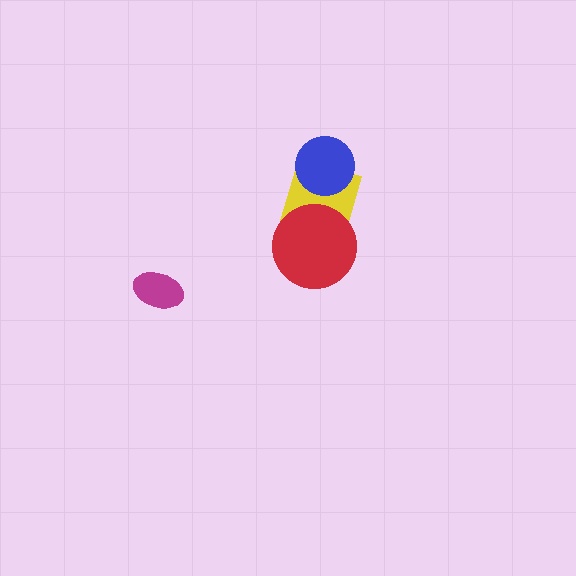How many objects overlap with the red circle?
1 object overlaps with the red circle.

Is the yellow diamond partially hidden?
Yes, it is partially covered by another shape.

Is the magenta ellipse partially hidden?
No, no other shape covers it.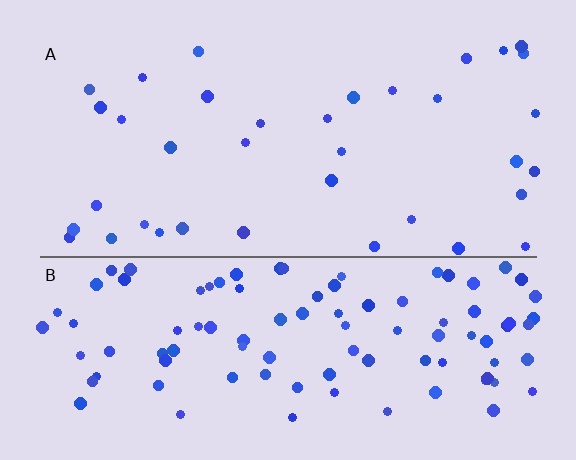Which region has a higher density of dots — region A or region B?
B (the bottom).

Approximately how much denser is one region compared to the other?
Approximately 2.8× — region B over region A.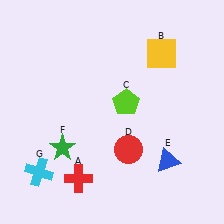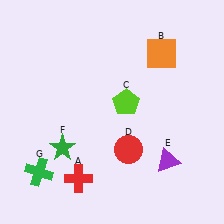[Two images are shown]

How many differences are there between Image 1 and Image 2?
There are 3 differences between the two images.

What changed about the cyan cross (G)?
In Image 1, G is cyan. In Image 2, it changed to green.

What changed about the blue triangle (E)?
In Image 1, E is blue. In Image 2, it changed to purple.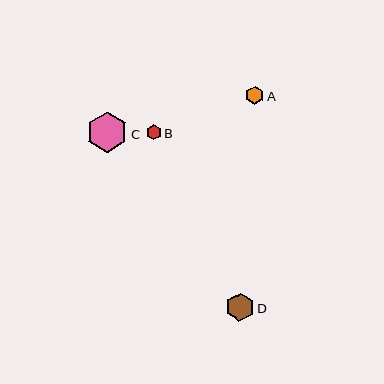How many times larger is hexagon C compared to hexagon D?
Hexagon C is approximately 1.4 times the size of hexagon D.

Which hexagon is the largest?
Hexagon C is the largest with a size of approximately 41 pixels.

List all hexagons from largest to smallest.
From largest to smallest: C, D, A, B.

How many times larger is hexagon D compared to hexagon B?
Hexagon D is approximately 1.9 times the size of hexagon B.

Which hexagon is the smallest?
Hexagon B is the smallest with a size of approximately 15 pixels.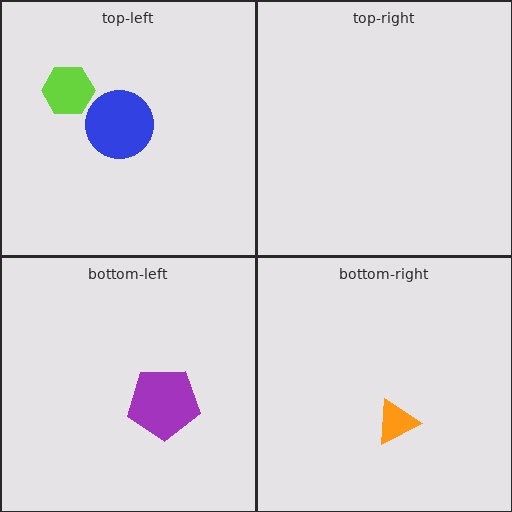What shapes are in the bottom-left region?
The purple pentagon.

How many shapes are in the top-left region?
2.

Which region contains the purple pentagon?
The bottom-left region.